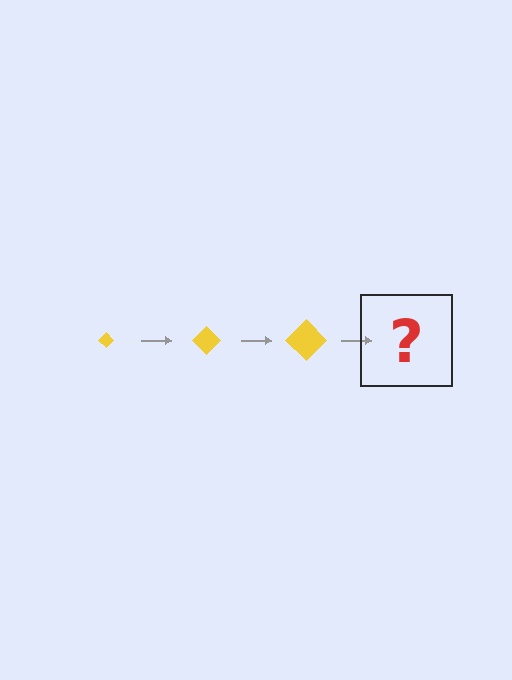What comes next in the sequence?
The next element should be a yellow diamond, larger than the previous one.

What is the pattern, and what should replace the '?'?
The pattern is that the diamond gets progressively larger each step. The '?' should be a yellow diamond, larger than the previous one.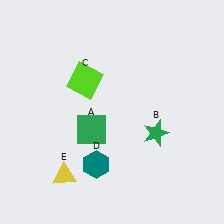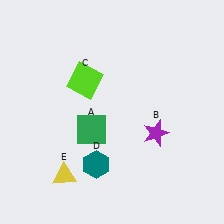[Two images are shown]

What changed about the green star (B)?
In Image 1, B is green. In Image 2, it changed to purple.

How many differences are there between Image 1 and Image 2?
There is 1 difference between the two images.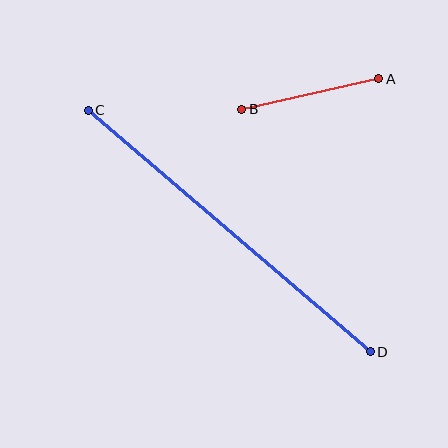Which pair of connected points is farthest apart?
Points C and D are farthest apart.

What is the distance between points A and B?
The distance is approximately 140 pixels.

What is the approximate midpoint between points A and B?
The midpoint is at approximately (310, 94) pixels.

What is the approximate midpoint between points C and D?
The midpoint is at approximately (229, 231) pixels.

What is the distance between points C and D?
The distance is approximately 371 pixels.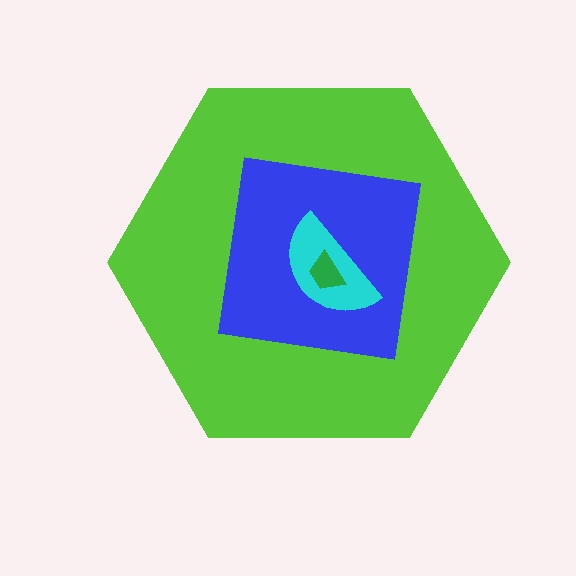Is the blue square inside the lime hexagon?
Yes.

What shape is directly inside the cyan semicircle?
The green trapezoid.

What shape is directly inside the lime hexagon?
The blue square.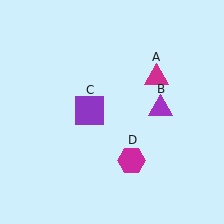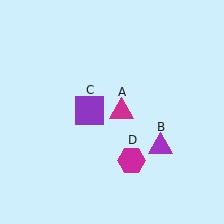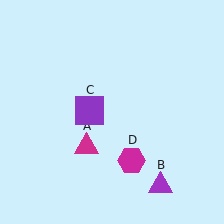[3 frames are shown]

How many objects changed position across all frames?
2 objects changed position: magenta triangle (object A), purple triangle (object B).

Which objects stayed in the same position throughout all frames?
Purple square (object C) and magenta hexagon (object D) remained stationary.